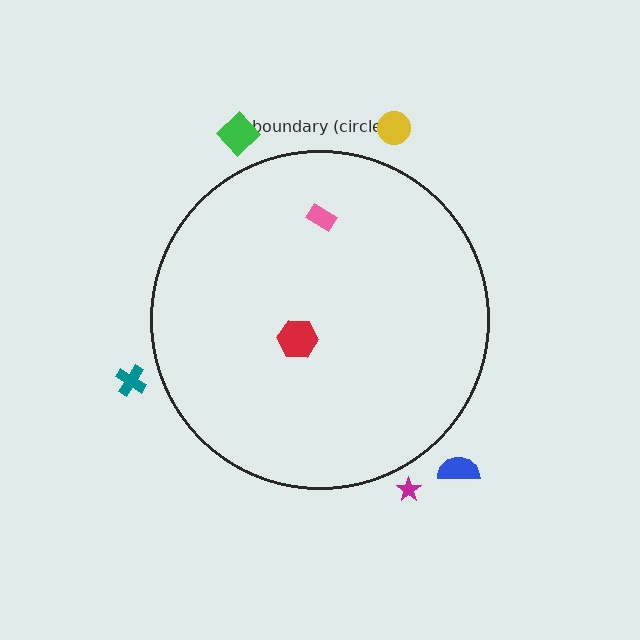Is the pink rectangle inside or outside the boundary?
Inside.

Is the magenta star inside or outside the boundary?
Outside.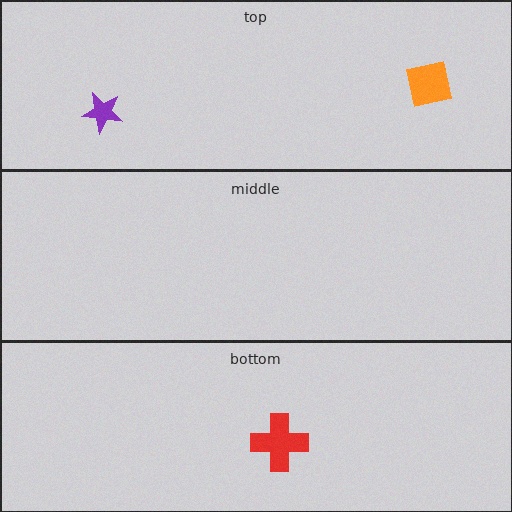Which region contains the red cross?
The bottom region.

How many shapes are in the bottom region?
1.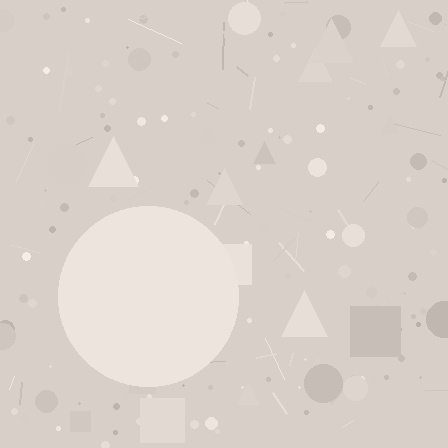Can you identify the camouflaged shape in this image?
The camouflaged shape is a circle.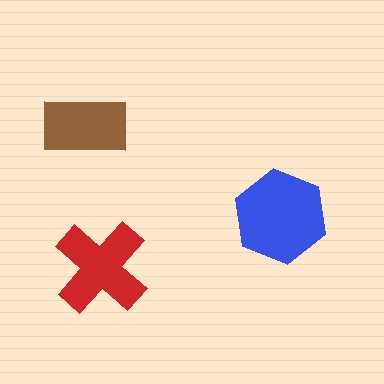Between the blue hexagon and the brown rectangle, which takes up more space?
The blue hexagon.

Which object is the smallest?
The brown rectangle.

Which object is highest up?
The brown rectangle is topmost.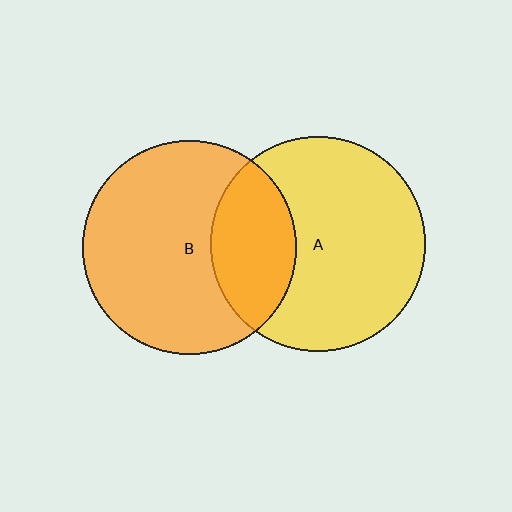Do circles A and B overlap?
Yes.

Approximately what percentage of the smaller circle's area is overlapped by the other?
Approximately 30%.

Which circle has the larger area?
Circle A (yellow).